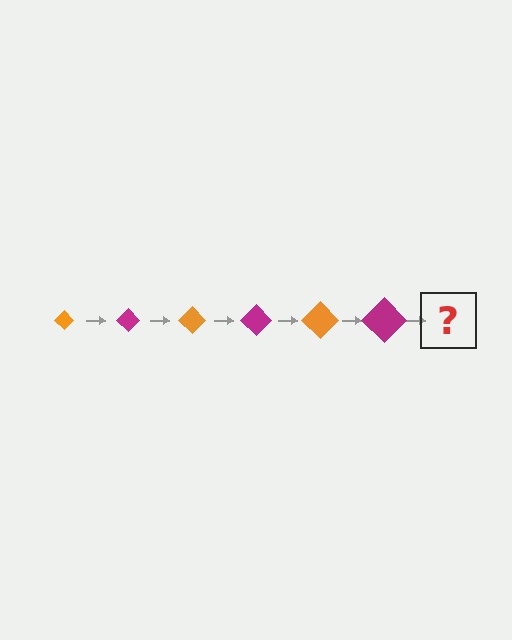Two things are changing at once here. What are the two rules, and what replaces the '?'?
The two rules are that the diamond grows larger each step and the color cycles through orange and magenta. The '?' should be an orange diamond, larger than the previous one.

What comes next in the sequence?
The next element should be an orange diamond, larger than the previous one.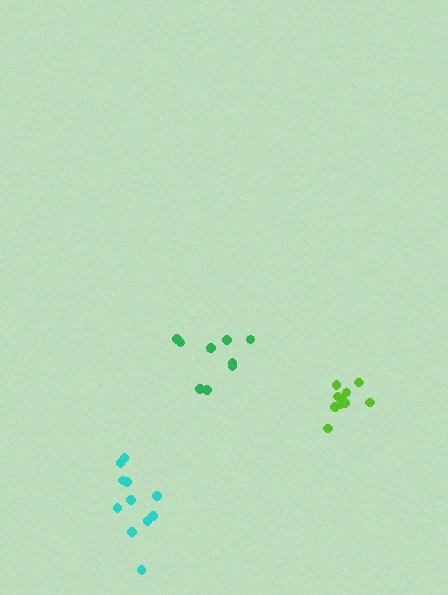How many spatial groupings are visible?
There are 3 spatial groupings.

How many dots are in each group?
Group 1: 10 dots, Group 2: 11 dots, Group 3: 10 dots (31 total).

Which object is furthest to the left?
The cyan cluster is leftmost.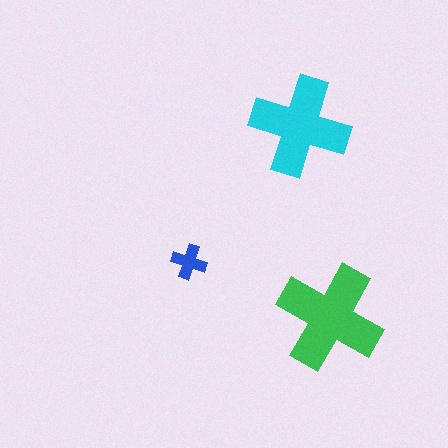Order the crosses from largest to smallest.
the green one, the cyan one, the blue one.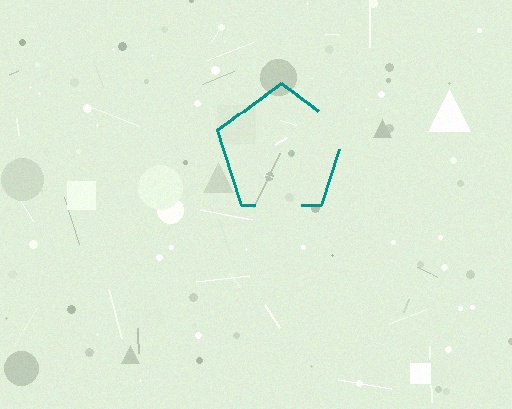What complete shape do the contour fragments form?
The contour fragments form a pentagon.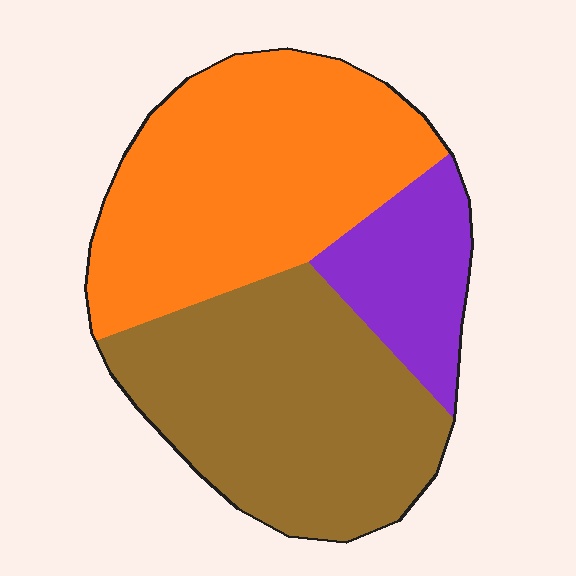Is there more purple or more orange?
Orange.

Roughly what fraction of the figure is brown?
Brown covers about 40% of the figure.